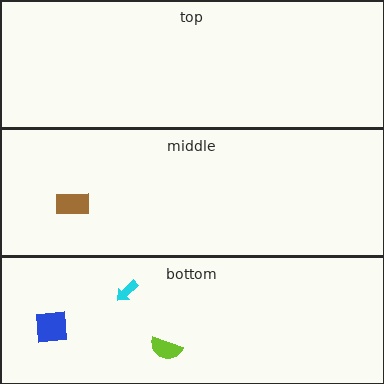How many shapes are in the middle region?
1.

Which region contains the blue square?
The bottom region.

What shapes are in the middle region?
The brown rectangle.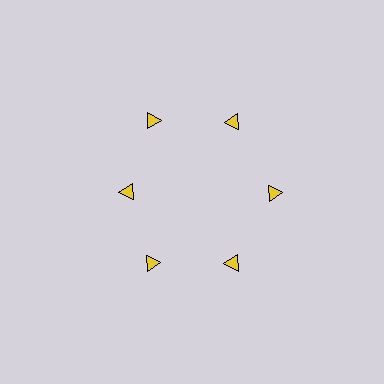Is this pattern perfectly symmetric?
No. The 6 yellow triangles are arranged in a ring, but one element near the 9 o'clock position is pulled inward toward the center, breaking the 6-fold rotational symmetry.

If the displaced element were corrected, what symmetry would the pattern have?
It would have 6-fold rotational symmetry — the pattern would map onto itself every 60 degrees.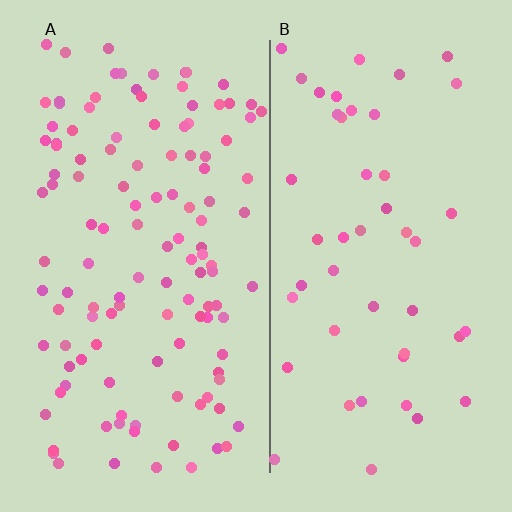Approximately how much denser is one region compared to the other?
Approximately 2.6× — region A over region B.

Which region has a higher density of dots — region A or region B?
A (the left).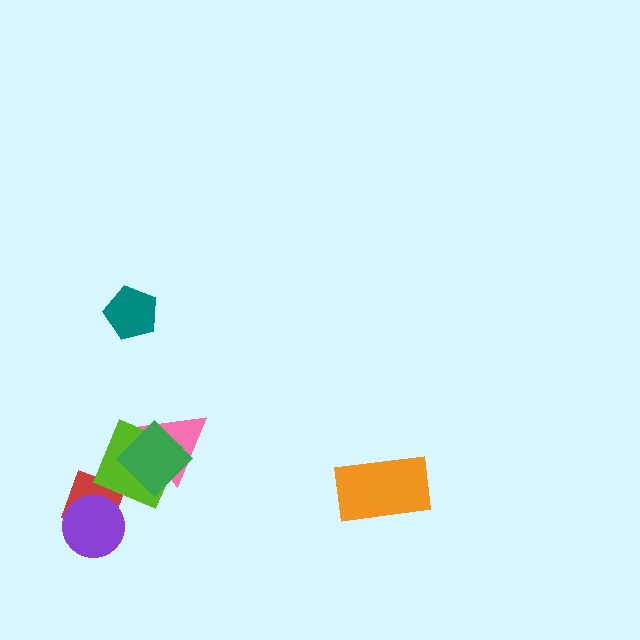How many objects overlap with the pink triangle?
2 objects overlap with the pink triangle.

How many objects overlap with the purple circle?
1 object overlaps with the purple circle.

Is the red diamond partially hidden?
Yes, it is partially covered by another shape.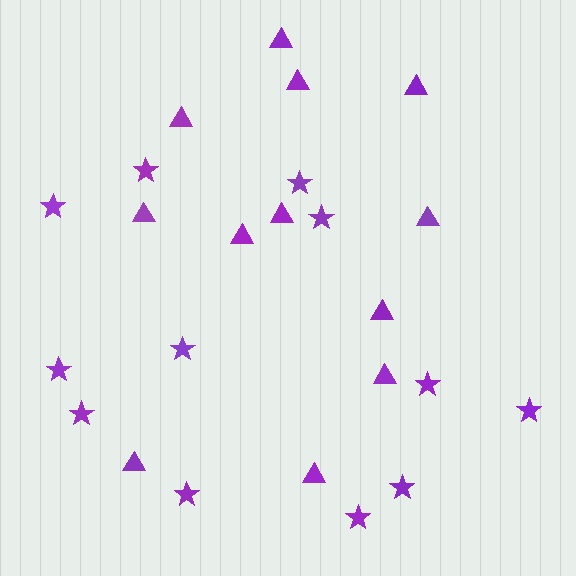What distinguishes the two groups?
There are 2 groups: one group of stars (12) and one group of triangles (12).